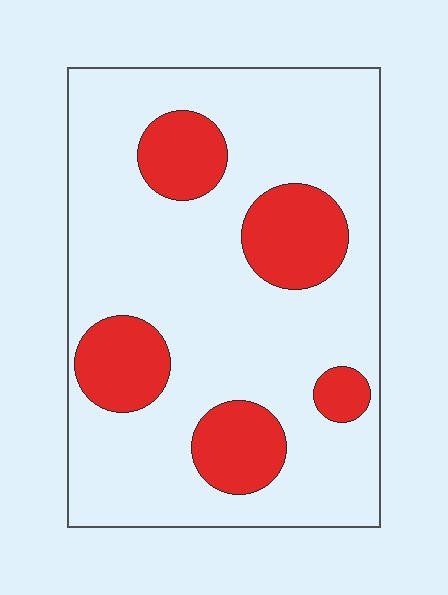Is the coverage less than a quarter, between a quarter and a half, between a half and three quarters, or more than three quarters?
Less than a quarter.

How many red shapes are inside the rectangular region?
5.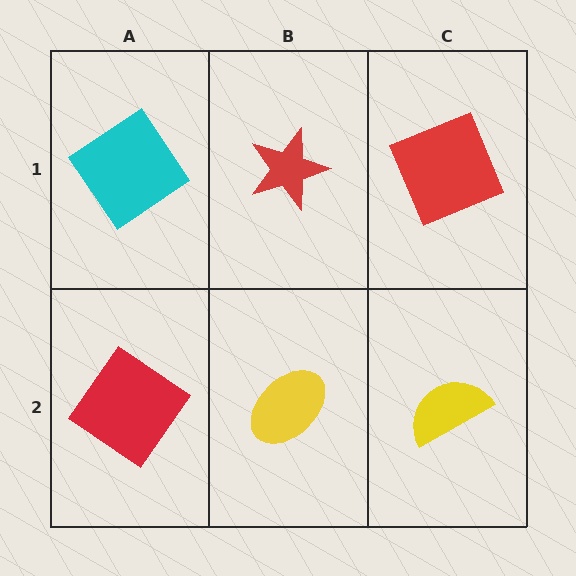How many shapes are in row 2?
3 shapes.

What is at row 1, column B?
A red star.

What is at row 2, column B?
A yellow ellipse.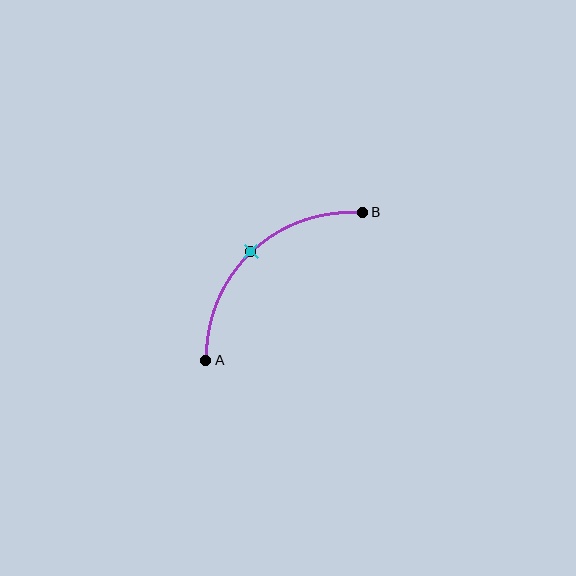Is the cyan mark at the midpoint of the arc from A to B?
Yes. The cyan mark lies on the arc at equal arc-length from both A and B — it is the arc midpoint.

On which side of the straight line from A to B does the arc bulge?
The arc bulges above and to the left of the straight line connecting A and B.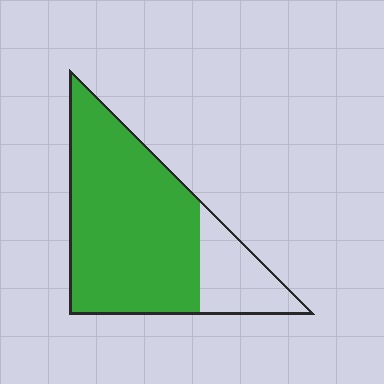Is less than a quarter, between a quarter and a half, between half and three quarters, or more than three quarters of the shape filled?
More than three quarters.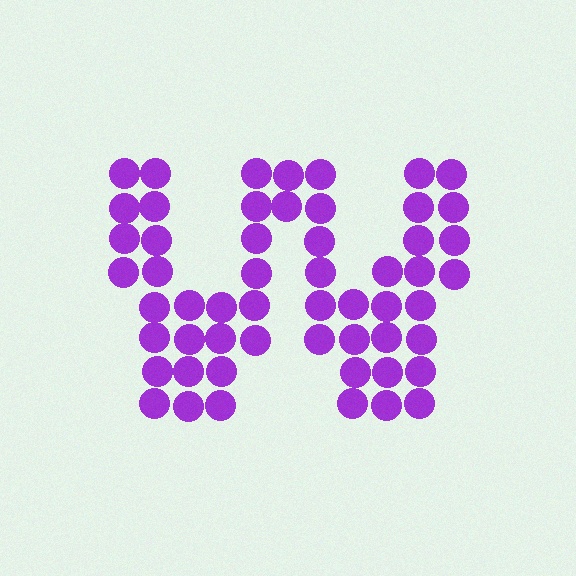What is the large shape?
The large shape is the letter W.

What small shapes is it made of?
It is made of small circles.